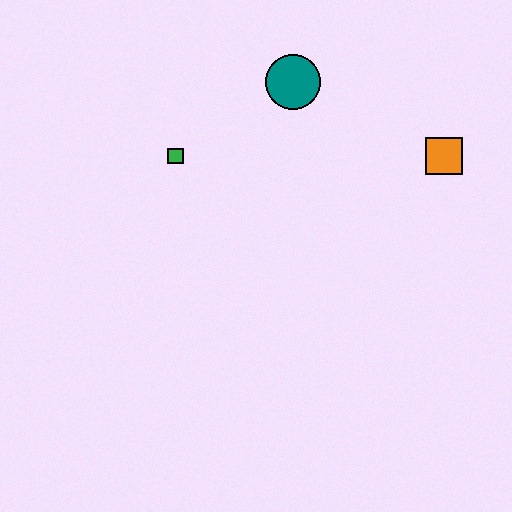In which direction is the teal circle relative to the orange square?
The teal circle is to the left of the orange square.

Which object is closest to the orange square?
The teal circle is closest to the orange square.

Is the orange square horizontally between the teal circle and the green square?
No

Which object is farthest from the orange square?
The green square is farthest from the orange square.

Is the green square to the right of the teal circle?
No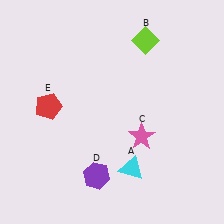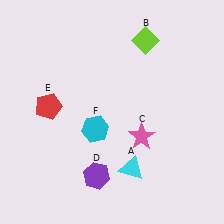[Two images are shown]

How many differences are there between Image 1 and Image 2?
There is 1 difference between the two images.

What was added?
A cyan hexagon (F) was added in Image 2.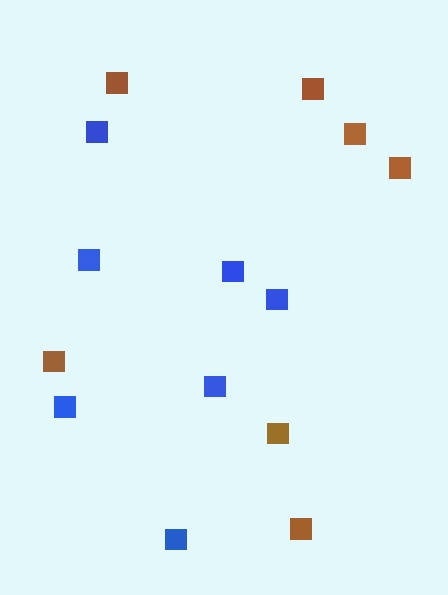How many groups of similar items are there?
There are 2 groups: one group of brown squares (7) and one group of blue squares (7).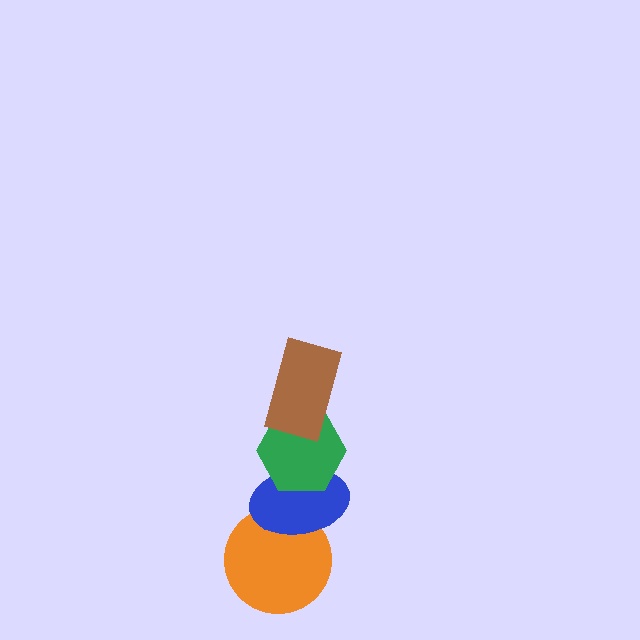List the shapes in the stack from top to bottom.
From top to bottom: the brown rectangle, the green hexagon, the blue ellipse, the orange circle.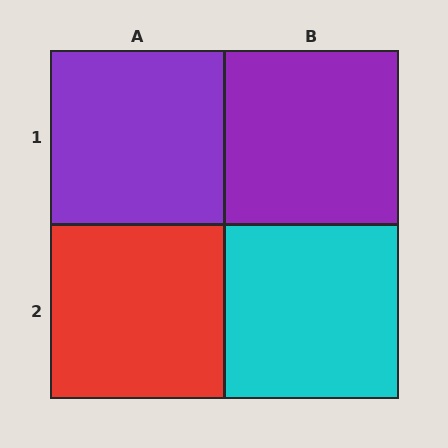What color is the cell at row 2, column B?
Cyan.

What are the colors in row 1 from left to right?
Purple, purple.